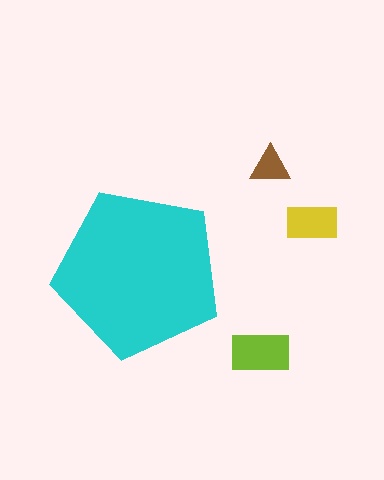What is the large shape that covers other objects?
A cyan pentagon.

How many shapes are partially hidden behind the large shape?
0 shapes are partially hidden.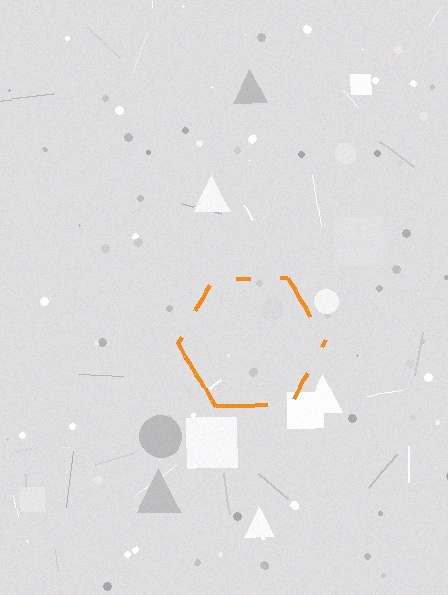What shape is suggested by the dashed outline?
The dashed outline suggests a hexagon.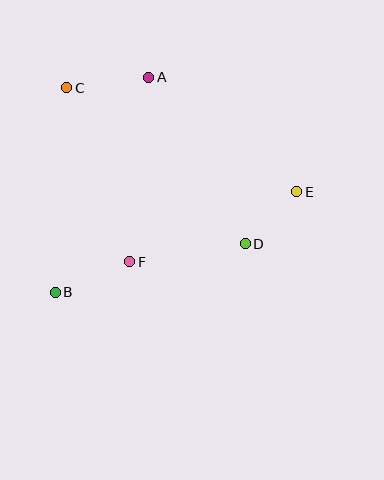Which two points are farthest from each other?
Points B and E are farthest from each other.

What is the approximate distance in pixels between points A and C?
The distance between A and C is approximately 83 pixels.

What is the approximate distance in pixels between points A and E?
The distance between A and E is approximately 187 pixels.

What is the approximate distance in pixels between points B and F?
The distance between B and F is approximately 81 pixels.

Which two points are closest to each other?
Points D and E are closest to each other.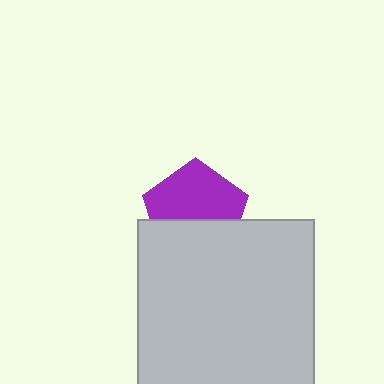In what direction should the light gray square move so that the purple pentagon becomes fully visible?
The light gray square should move down. That is the shortest direction to clear the overlap and leave the purple pentagon fully visible.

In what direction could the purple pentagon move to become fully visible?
The purple pentagon could move up. That would shift it out from behind the light gray square entirely.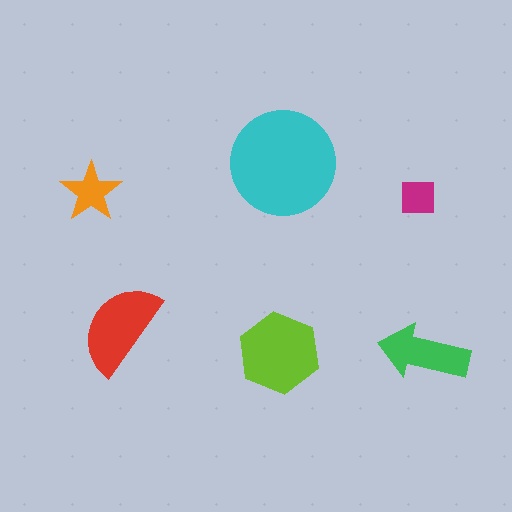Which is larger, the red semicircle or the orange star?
The red semicircle.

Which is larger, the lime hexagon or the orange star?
The lime hexagon.